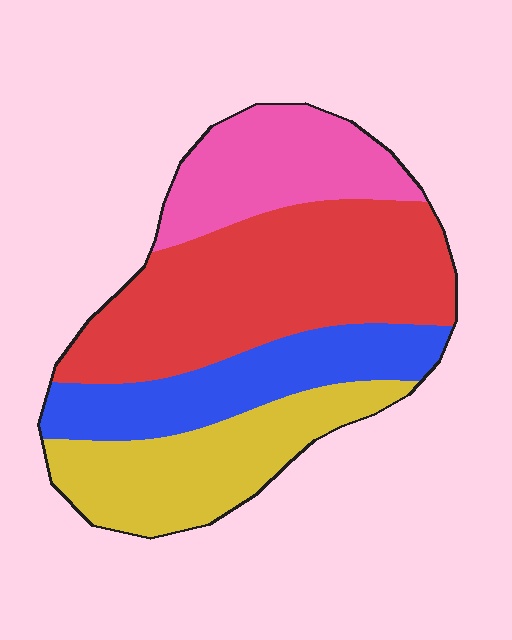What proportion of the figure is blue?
Blue covers about 20% of the figure.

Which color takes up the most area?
Red, at roughly 40%.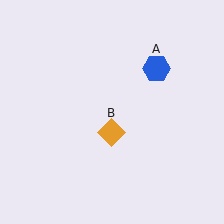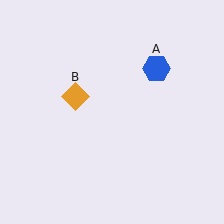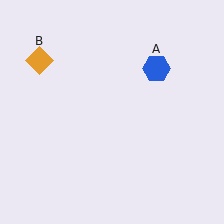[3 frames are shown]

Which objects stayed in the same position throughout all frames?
Blue hexagon (object A) remained stationary.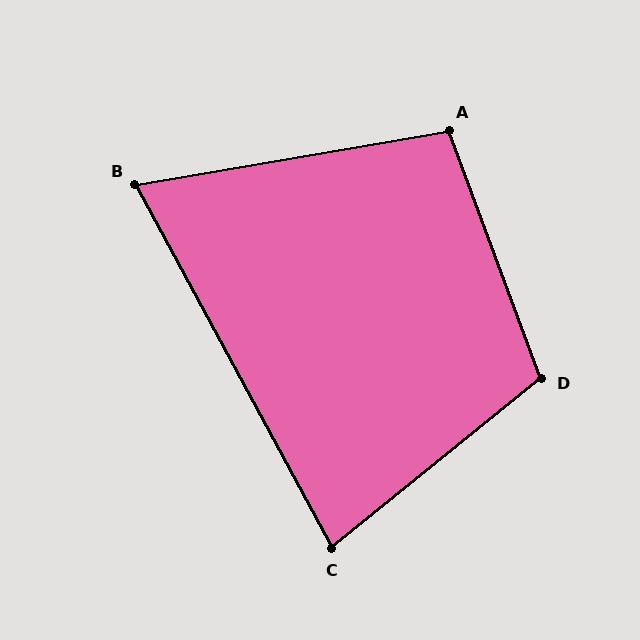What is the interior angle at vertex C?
Approximately 79 degrees (acute).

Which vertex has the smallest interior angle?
B, at approximately 71 degrees.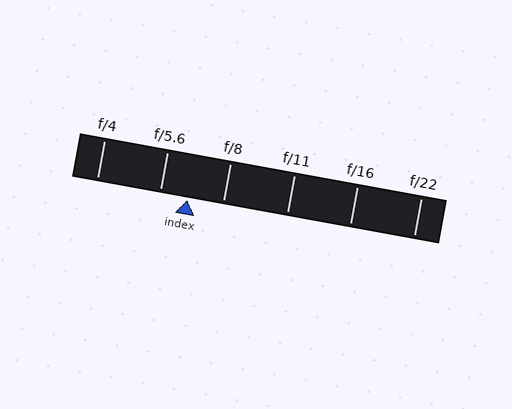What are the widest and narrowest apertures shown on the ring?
The widest aperture shown is f/4 and the narrowest is f/22.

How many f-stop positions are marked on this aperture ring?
There are 6 f-stop positions marked.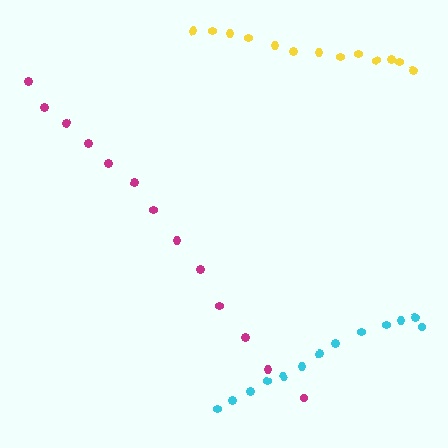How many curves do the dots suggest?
There are 3 distinct paths.